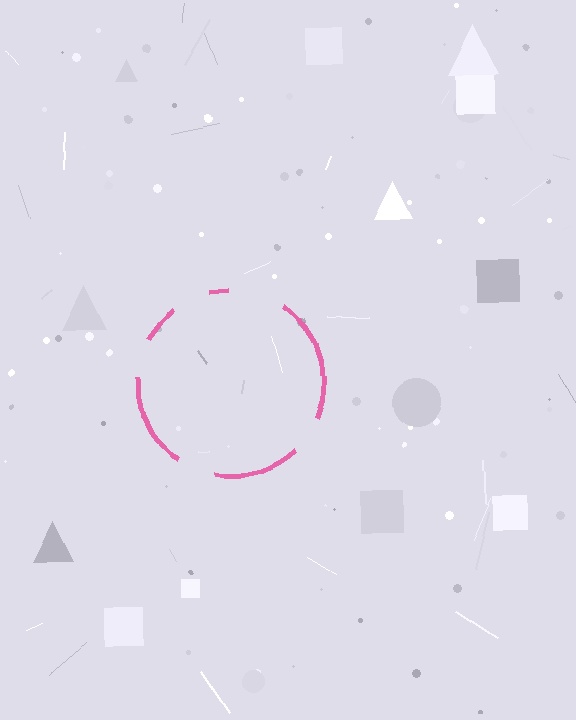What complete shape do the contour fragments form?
The contour fragments form a circle.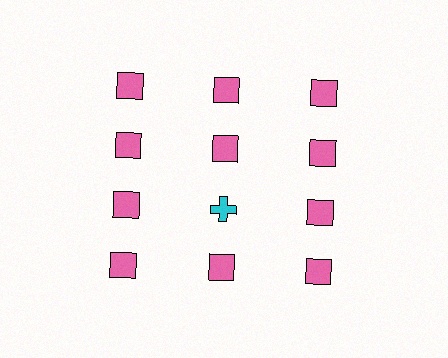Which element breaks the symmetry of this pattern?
The cyan cross in the third row, second from left column breaks the symmetry. All other shapes are pink squares.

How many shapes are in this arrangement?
There are 12 shapes arranged in a grid pattern.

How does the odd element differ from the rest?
It differs in both color (cyan instead of pink) and shape (cross instead of square).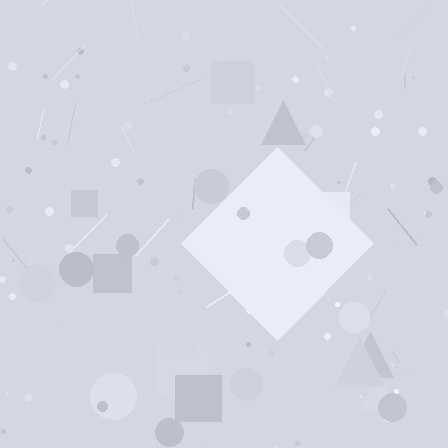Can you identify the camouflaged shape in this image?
The camouflaged shape is a diamond.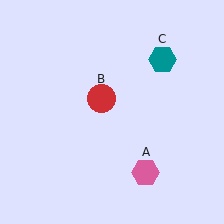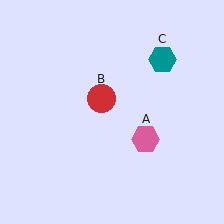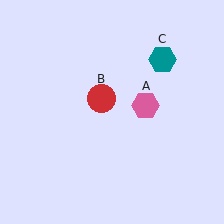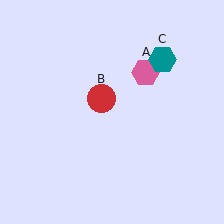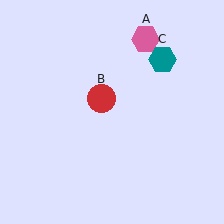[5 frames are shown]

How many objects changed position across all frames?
1 object changed position: pink hexagon (object A).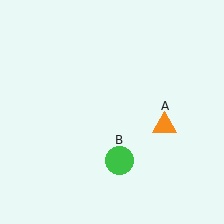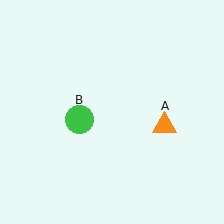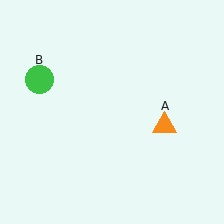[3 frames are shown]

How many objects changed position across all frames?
1 object changed position: green circle (object B).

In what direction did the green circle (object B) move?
The green circle (object B) moved up and to the left.